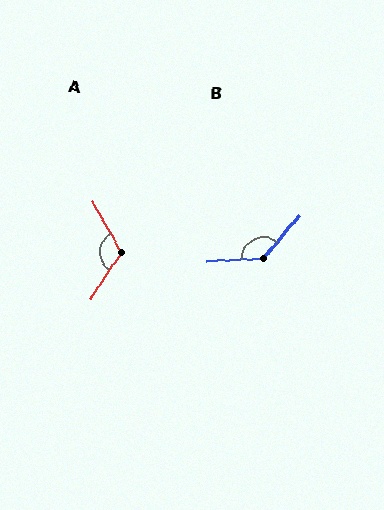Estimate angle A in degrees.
Approximately 117 degrees.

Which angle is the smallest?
A, at approximately 117 degrees.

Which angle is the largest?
B, at approximately 134 degrees.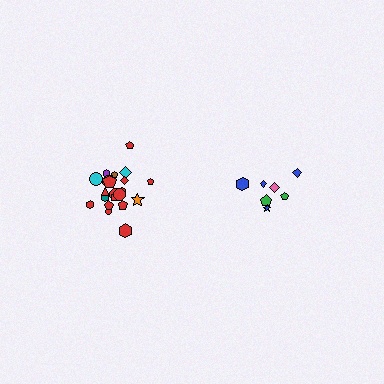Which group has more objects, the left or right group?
The left group.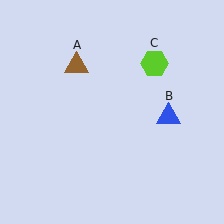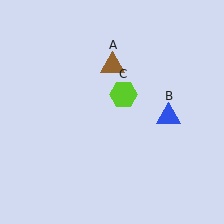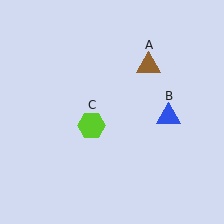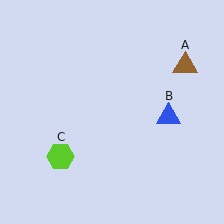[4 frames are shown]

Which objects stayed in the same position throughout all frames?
Blue triangle (object B) remained stationary.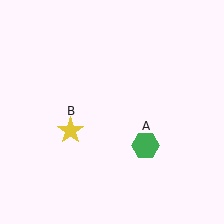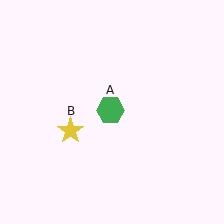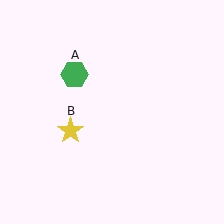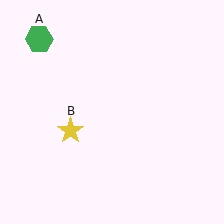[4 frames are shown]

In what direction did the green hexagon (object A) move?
The green hexagon (object A) moved up and to the left.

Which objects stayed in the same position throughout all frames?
Yellow star (object B) remained stationary.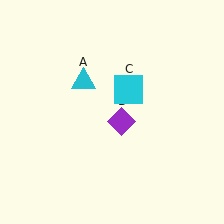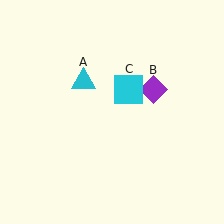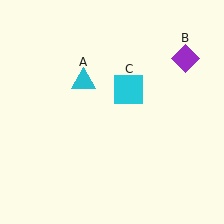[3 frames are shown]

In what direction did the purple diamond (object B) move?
The purple diamond (object B) moved up and to the right.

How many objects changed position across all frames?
1 object changed position: purple diamond (object B).